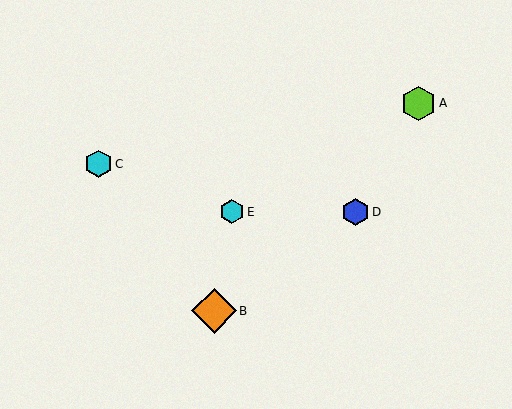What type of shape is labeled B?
Shape B is an orange diamond.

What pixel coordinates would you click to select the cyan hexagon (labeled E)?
Click at (232, 212) to select the cyan hexagon E.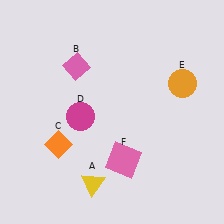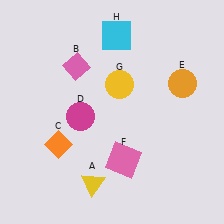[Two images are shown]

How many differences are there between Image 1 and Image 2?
There are 2 differences between the two images.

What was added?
A yellow circle (G), a cyan square (H) were added in Image 2.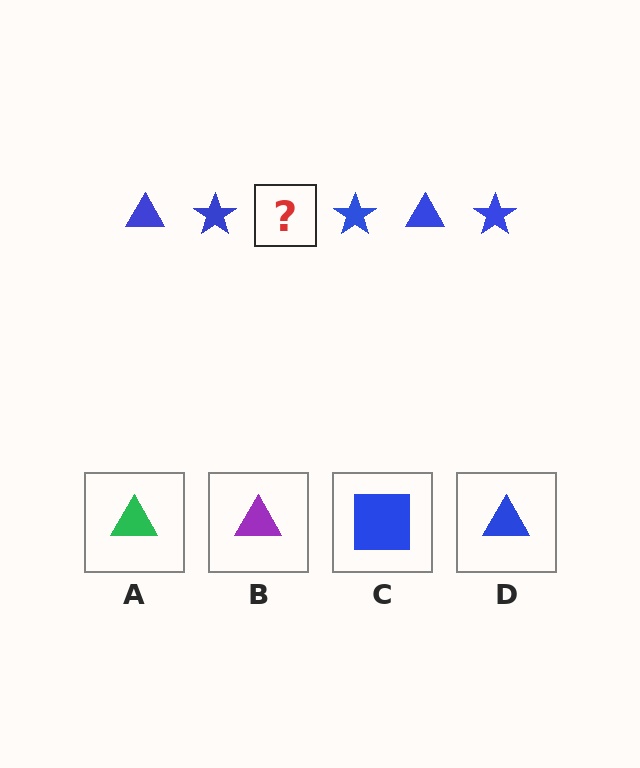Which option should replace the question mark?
Option D.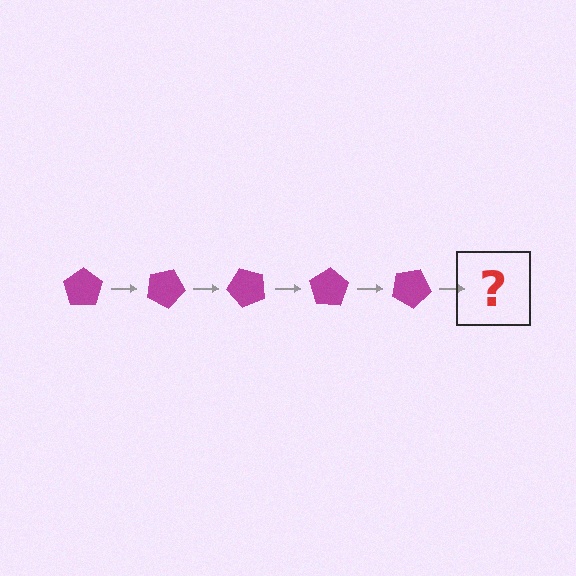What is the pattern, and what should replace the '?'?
The pattern is that the pentagon rotates 25 degrees each step. The '?' should be a magenta pentagon rotated 125 degrees.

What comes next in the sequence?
The next element should be a magenta pentagon rotated 125 degrees.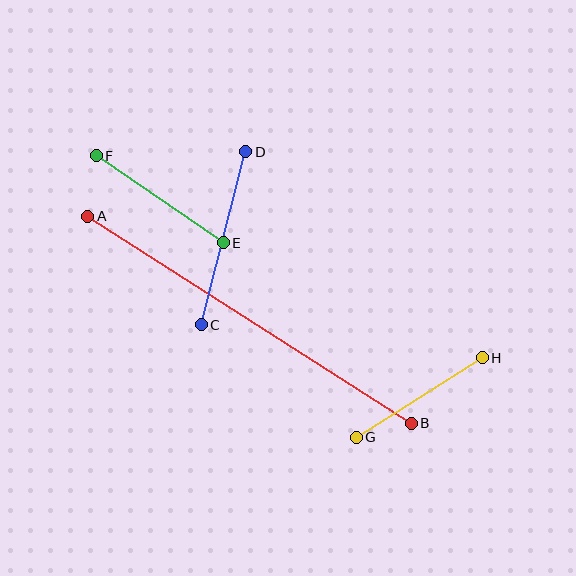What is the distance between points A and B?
The distance is approximately 384 pixels.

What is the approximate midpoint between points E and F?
The midpoint is at approximately (160, 199) pixels.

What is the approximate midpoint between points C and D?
The midpoint is at approximately (223, 238) pixels.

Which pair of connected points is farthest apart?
Points A and B are farthest apart.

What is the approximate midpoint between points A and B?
The midpoint is at approximately (249, 320) pixels.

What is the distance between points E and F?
The distance is approximately 154 pixels.